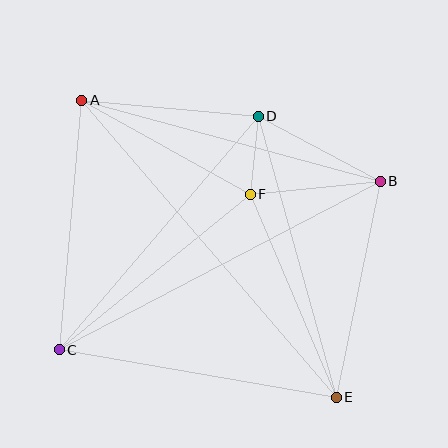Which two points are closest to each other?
Points D and F are closest to each other.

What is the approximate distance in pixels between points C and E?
The distance between C and E is approximately 281 pixels.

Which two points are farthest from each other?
Points A and E are farthest from each other.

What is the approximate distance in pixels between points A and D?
The distance between A and D is approximately 177 pixels.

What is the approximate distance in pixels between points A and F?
The distance between A and F is approximately 193 pixels.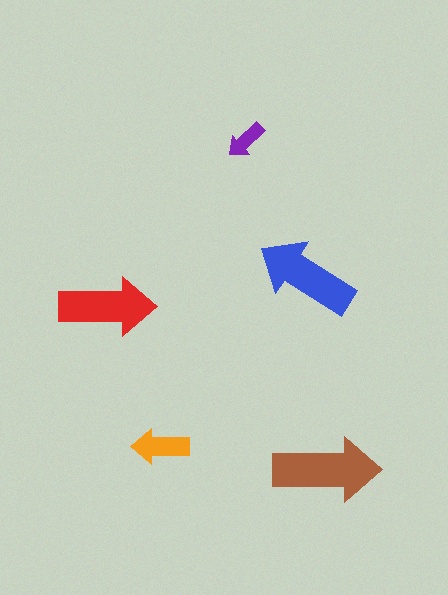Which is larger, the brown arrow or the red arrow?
The brown one.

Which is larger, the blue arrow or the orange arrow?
The blue one.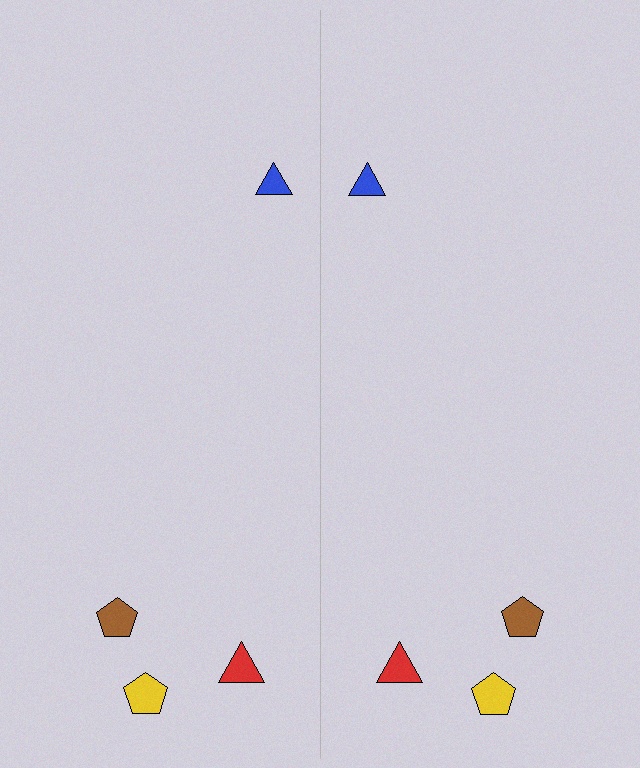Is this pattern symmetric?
Yes, this pattern has bilateral (reflection) symmetry.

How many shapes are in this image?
There are 8 shapes in this image.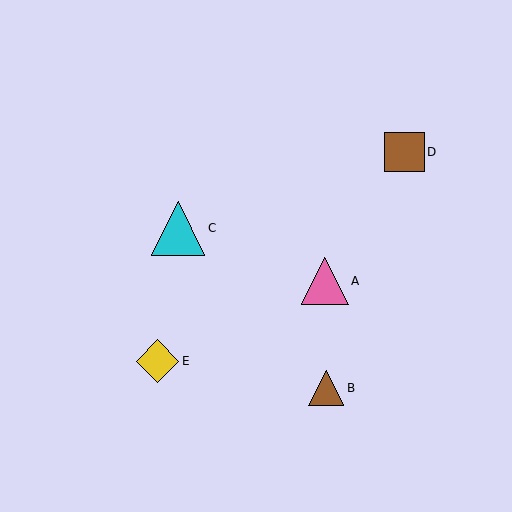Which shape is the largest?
The cyan triangle (labeled C) is the largest.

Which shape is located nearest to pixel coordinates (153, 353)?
The yellow diamond (labeled E) at (157, 361) is nearest to that location.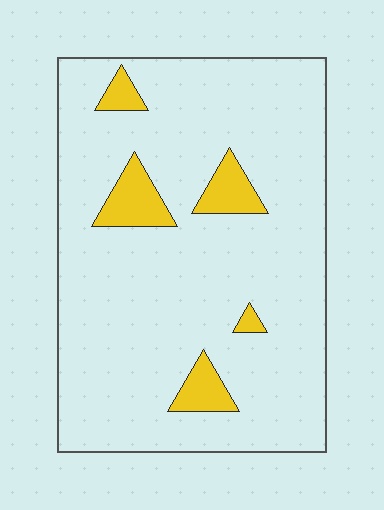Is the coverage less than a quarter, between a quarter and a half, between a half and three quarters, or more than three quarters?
Less than a quarter.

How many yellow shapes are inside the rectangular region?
5.